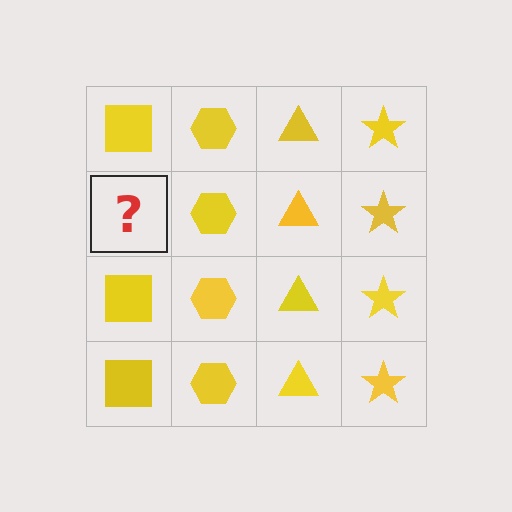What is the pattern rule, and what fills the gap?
The rule is that each column has a consistent shape. The gap should be filled with a yellow square.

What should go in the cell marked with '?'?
The missing cell should contain a yellow square.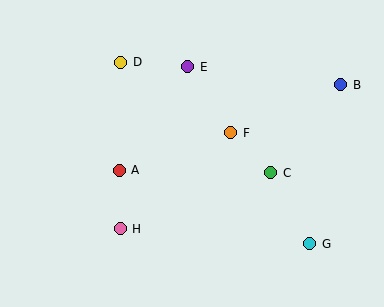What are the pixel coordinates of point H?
Point H is at (120, 229).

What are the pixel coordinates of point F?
Point F is at (231, 133).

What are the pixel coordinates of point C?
Point C is at (271, 173).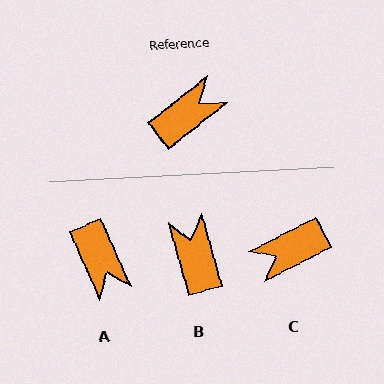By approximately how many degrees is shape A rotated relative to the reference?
Approximately 104 degrees clockwise.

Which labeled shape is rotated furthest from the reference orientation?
C, about 170 degrees away.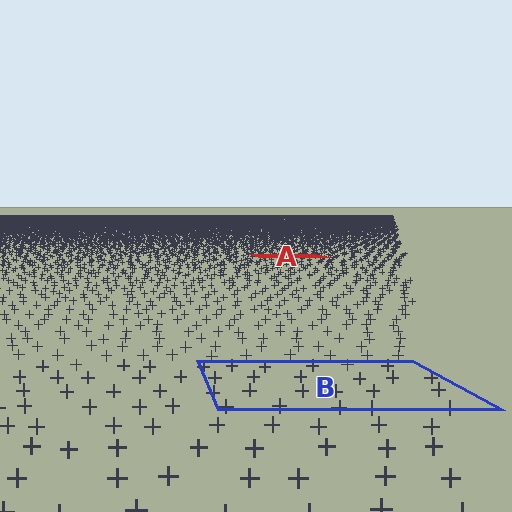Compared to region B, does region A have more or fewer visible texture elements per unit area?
Region A has more texture elements per unit area — they are packed more densely because it is farther away.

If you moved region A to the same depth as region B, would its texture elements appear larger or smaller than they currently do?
They would appear larger. At a closer depth, the same texture elements are projected at a bigger on-screen size.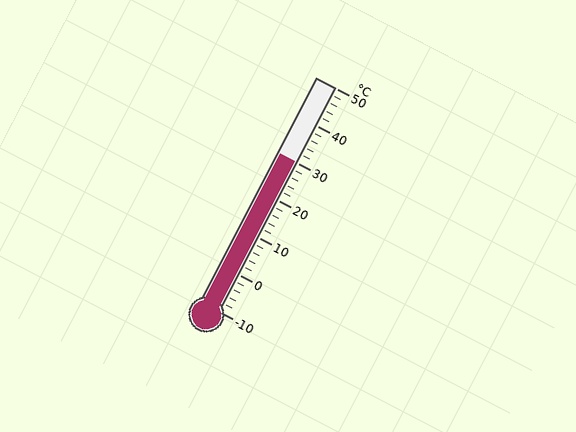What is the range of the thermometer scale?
The thermometer scale ranges from -10°C to 50°C.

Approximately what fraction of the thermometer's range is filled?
The thermometer is filled to approximately 65% of its range.